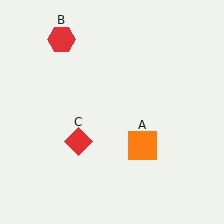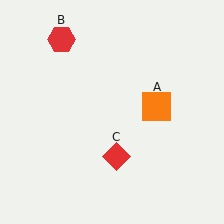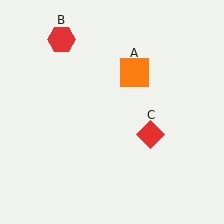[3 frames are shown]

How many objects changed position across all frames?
2 objects changed position: orange square (object A), red diamond (object C).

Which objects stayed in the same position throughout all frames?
Red hexagon (object B) remained stationary.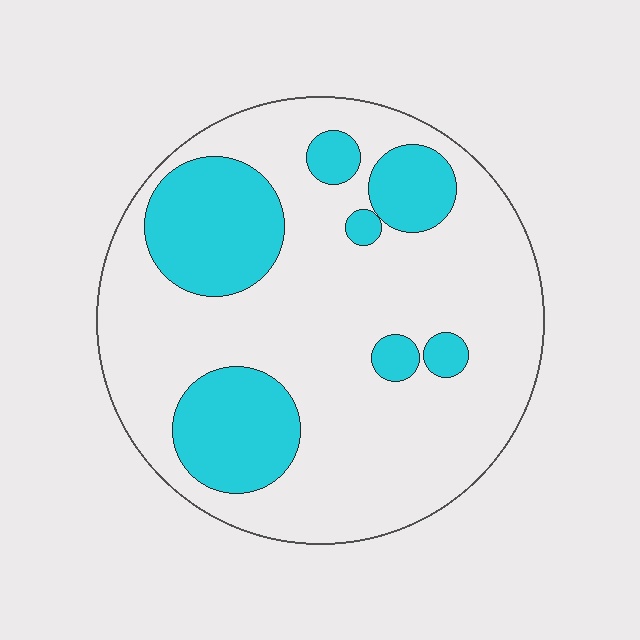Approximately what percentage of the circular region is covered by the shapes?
Approximately 25%.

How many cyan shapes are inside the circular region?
7.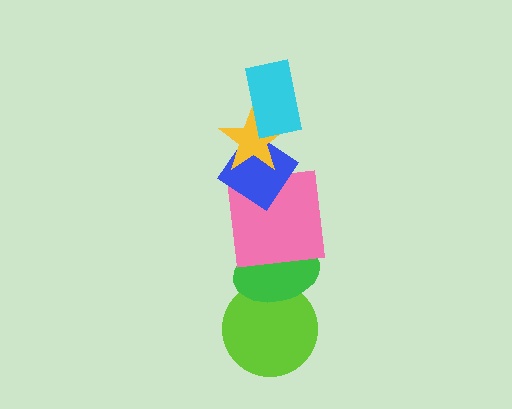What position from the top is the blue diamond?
The blue diamond is 3rd from the top.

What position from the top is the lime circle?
The lime circle is 6th from the top.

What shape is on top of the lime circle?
The green ellipse is on top of the lime circle.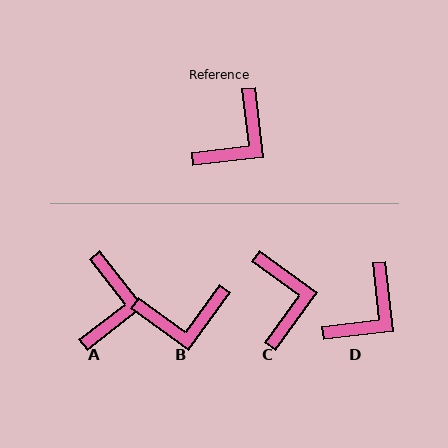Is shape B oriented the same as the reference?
No, it is off by about 42 degrees.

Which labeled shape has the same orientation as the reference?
D.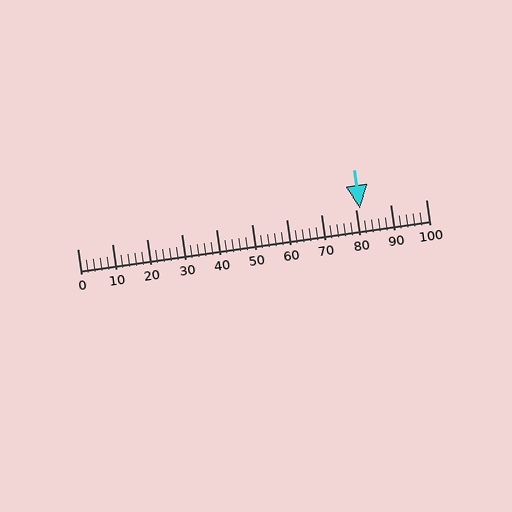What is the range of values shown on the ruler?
The ruler shows values from 0 to 100.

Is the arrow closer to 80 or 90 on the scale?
The arrow is closer to 80.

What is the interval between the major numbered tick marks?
The major tick marks are spaced 10 units apart.